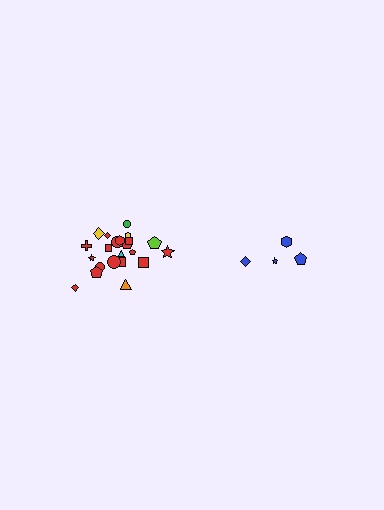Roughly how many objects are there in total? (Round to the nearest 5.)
Roughly 25 objects in total.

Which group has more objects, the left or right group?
The left group.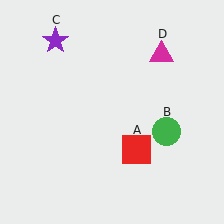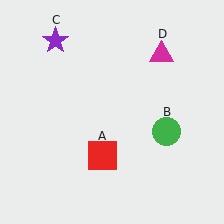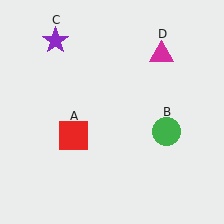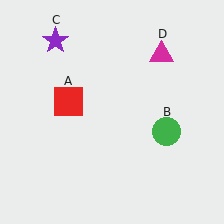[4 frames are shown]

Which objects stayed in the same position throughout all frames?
Green circle (object B) and purple star (object C) and magenta triangle (object D) remained stationary.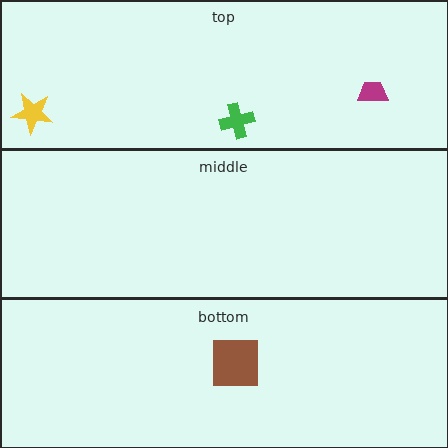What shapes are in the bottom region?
The brown square.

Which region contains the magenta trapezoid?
The top region.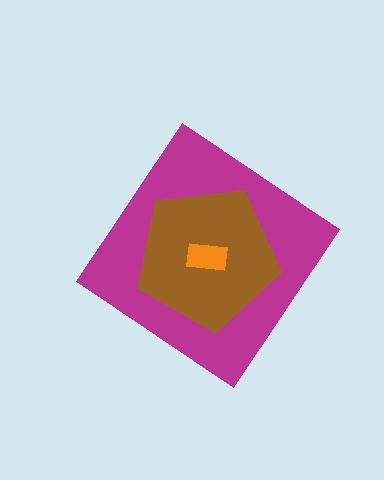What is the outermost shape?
The magenta diamond.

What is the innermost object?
The orange rectangle.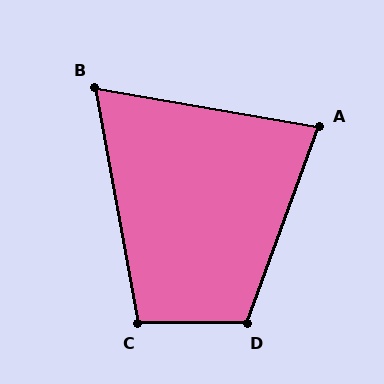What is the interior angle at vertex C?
Approximately 100 degrees (obtuse).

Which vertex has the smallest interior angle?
B, at approximately 70 degrees.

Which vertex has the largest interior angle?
D, at approximately 110 degrees.